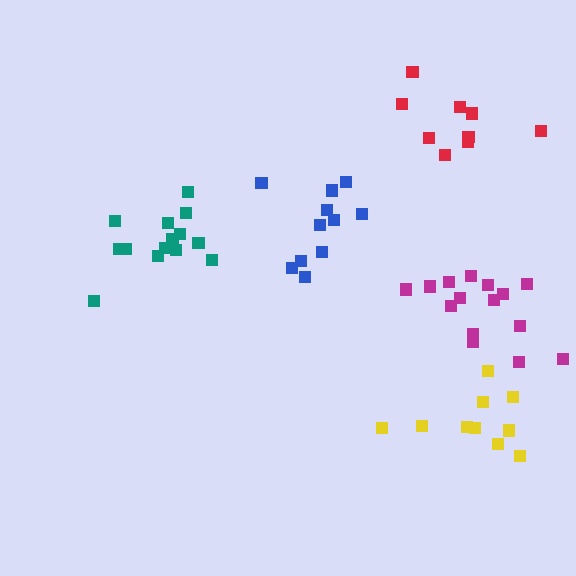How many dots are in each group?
Group 1: 15 dots, Group 2: 11 dots, Group 3: 9 dots, Group 4: 10 dots, Group 5: 14 dots (59 total).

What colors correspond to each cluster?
The clusters are colored: magenta, blue, red, yellow, teal.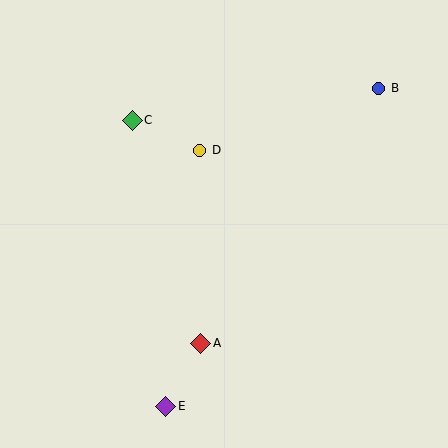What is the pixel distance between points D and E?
The distance between D and E is 258 pixels.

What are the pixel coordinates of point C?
Point C is at (132, 120).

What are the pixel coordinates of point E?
Point E is at (166, 406).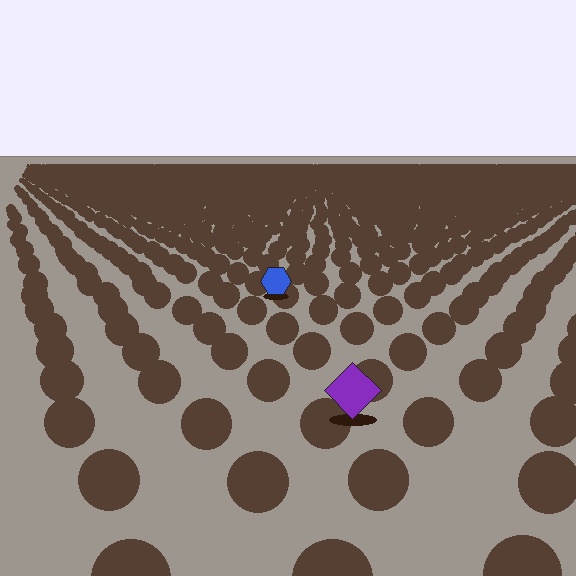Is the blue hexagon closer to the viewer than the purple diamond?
No. The purple diamond is closer — you can tell from the texture gradient: the ground texture is coarser near it.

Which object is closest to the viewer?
The purple diamond is closest. The texture marks near it are larger and more spread out.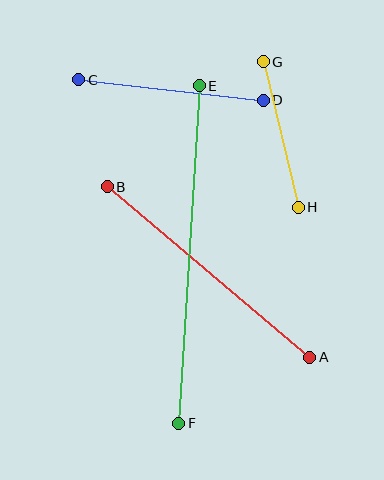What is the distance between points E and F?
The distance is approximately 338 pixels.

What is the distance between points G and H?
The distance is approximately 150 pixels.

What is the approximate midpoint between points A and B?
The midpoint is at approximately (208, 272) pixels.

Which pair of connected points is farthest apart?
Points E and F are farthest apart.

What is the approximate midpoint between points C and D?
The midpoint is at approximately (171, 90) pixels.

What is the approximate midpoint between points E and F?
The midpoint is at approximately (189, 254) pixels.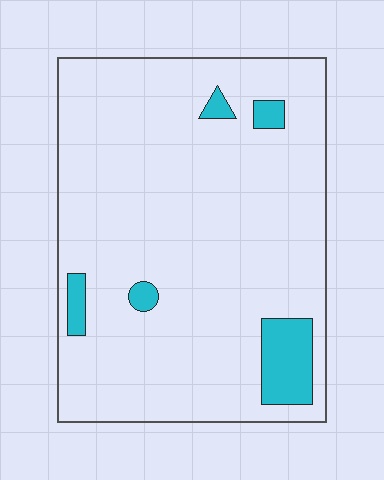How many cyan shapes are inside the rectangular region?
5.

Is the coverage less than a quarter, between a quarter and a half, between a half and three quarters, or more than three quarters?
Less than a quarter.